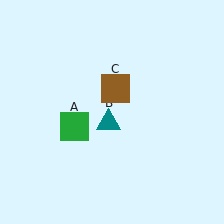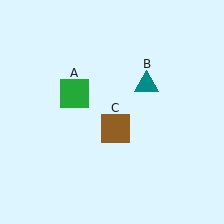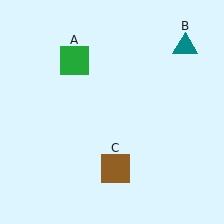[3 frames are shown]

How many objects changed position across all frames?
3 objects changed position: green square (object A), teal triangle (object B), brown square (object C).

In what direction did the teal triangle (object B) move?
The teal triangle (object B) moved up and to the right.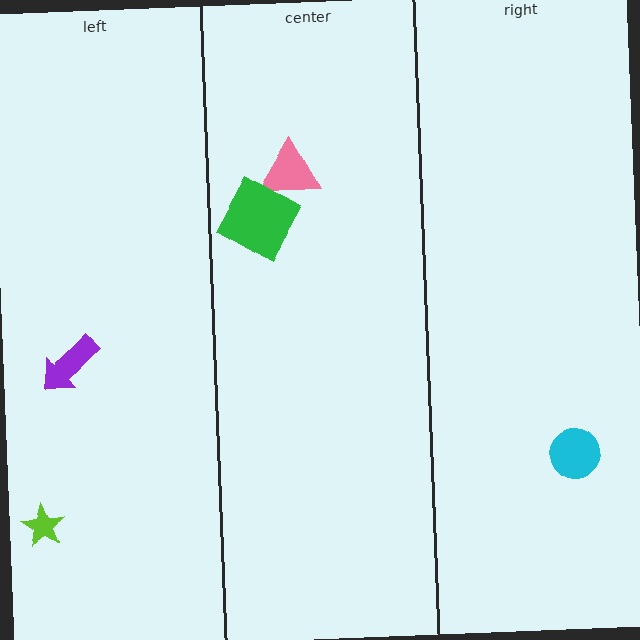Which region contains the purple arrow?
The left region.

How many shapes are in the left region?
2.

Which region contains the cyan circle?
The right region.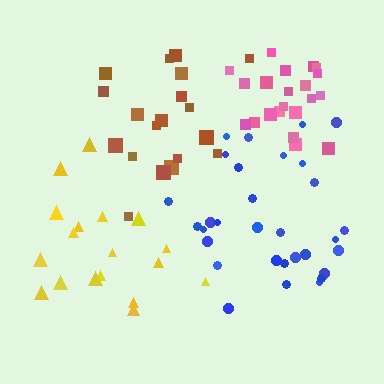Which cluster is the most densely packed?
Pink.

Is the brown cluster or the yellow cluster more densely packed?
Yellow.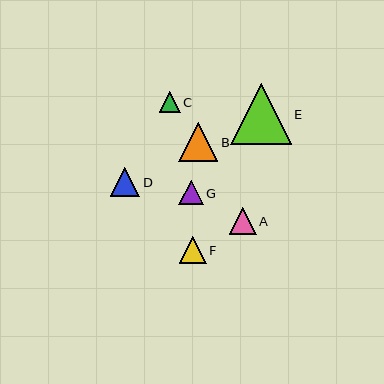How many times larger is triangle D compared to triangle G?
Triangle D is approximately 1.2 times the size of triangle G.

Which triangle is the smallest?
Triangle C is the smallest with a size of approximately 21 pixels.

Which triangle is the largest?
Triangle E is the largest with a size of approximately 60 pixels.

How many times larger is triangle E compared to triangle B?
Triangle E is approximately 1.6 times the size of triangle B.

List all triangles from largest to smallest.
From largest to smallest: E, B, D, A, F, G, C.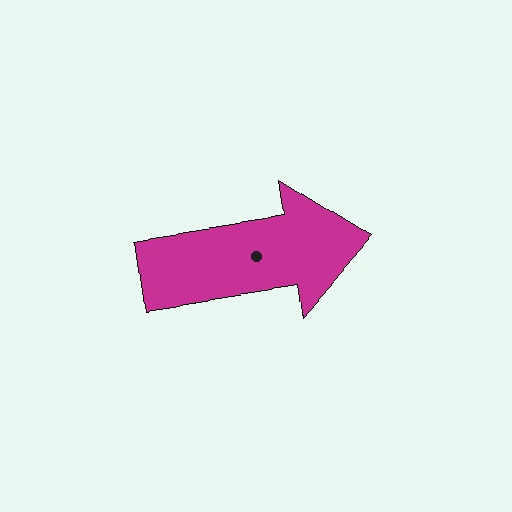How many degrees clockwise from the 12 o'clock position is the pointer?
Approximately 82 degrees.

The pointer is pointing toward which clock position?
Roughly 3 o'clock.